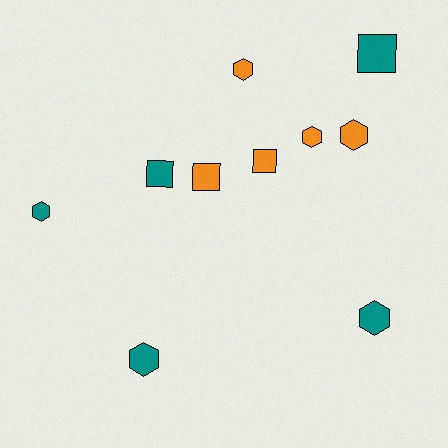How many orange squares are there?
There are 2 orange squares.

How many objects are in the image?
There are 10 objects.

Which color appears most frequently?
Teal, with 5 objects.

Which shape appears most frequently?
Hexagon, with 6 objects.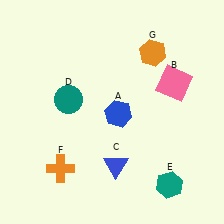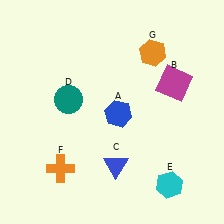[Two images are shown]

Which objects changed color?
B changed from pink to magenta. E changed from teal to cyan.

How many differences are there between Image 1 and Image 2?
There are 2 differences between the two images.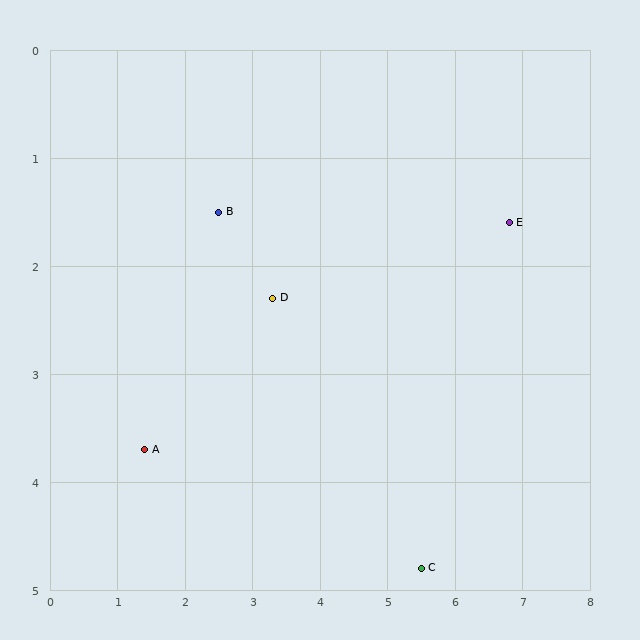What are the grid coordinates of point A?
Point A is at approximately (1.4, 3.7).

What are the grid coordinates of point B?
Point B is at approximately (2.5, 1.5).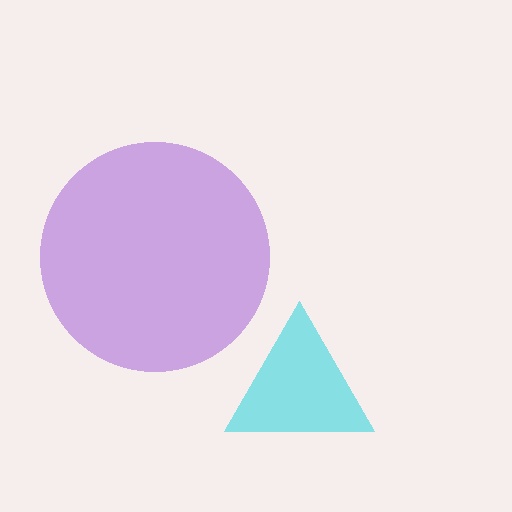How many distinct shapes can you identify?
There are 2 distinct shapes: a purple circle, a cyan triangle.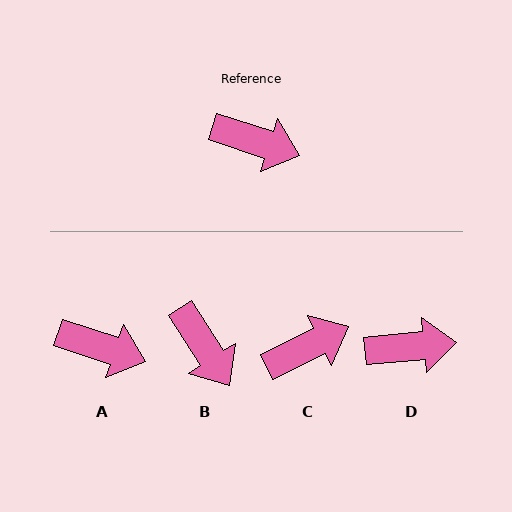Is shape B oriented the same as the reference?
No, it is off by about 39 degrees.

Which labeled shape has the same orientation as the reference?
A.